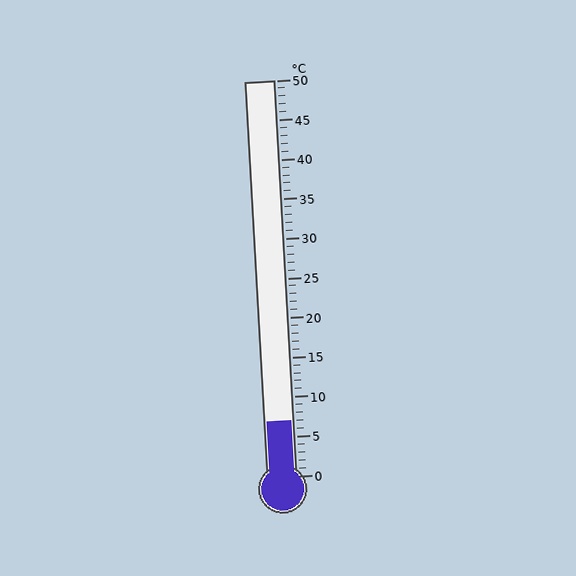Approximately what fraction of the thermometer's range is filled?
The thermometer is filled to approximately 15% of its range.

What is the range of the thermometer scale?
The thermometer scale ranges from 0°C to 50°C.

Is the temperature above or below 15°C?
The temperature is below 15°C.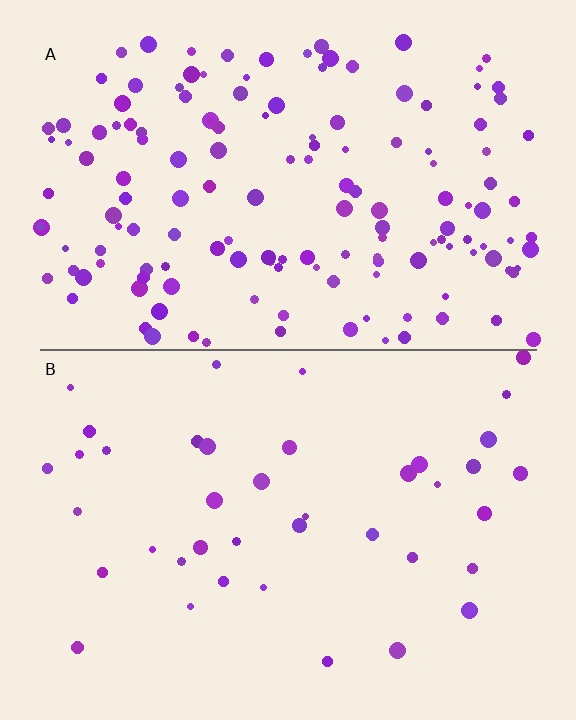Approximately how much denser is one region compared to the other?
Approximately 3.8× — region A over region B.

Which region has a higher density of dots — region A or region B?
A (the top).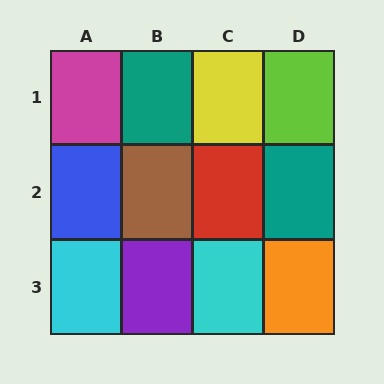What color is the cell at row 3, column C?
Cyan.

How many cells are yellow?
1 cell is yellow.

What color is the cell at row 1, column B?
Teal.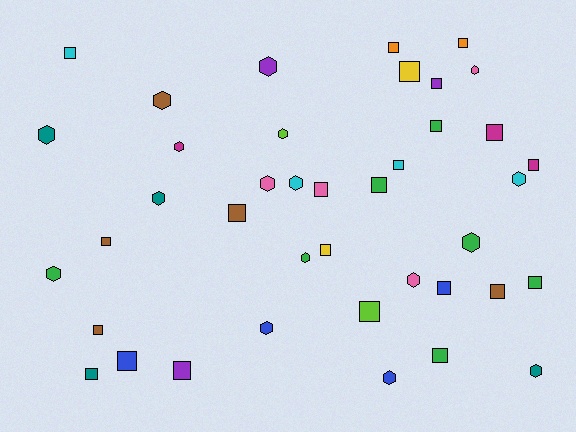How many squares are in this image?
There are 23 squares.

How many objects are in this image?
There are 40 objects.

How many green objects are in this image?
There are 7 green objects.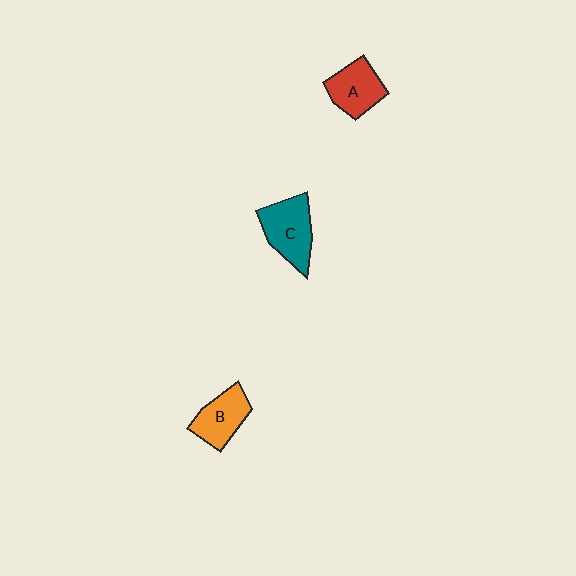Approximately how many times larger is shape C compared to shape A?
Approximately 1.2 times.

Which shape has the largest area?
Shape C (teal).